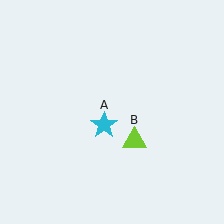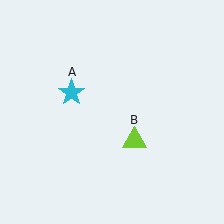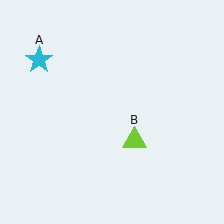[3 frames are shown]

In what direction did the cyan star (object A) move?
The cyan star (object A) moved up and to the left.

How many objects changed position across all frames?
1 object changed position: cyan star (object A).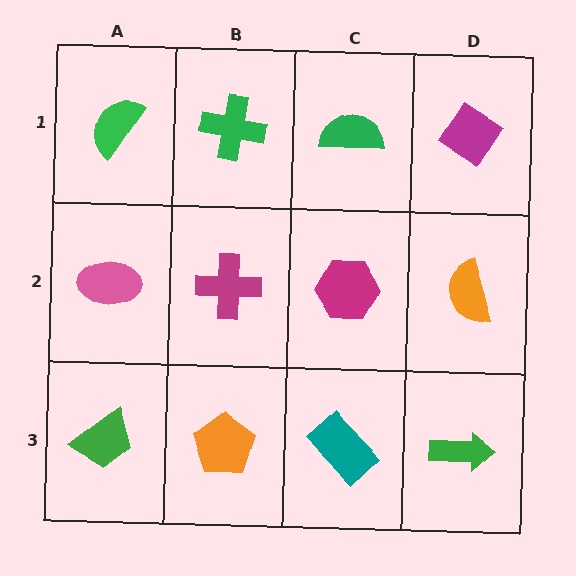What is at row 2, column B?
A magenta cross.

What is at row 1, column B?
A green cross.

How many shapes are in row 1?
4 shapes.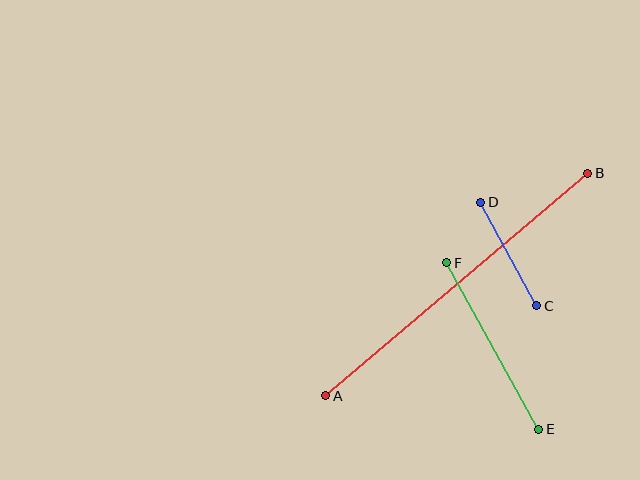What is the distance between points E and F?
The distance is approximately 190 pixels.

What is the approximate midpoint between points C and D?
The midpoint is at approximately (509, 254) pixels.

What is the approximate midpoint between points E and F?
The midpoint is at approximately (493, 346) pixels.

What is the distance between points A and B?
The distance is approximately 343 pixels.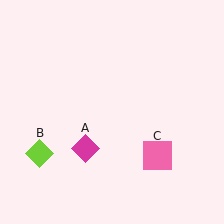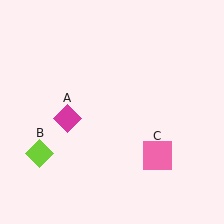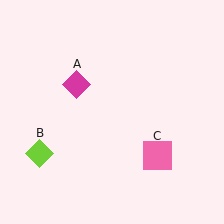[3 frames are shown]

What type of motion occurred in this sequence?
The magenta diamond (object A) rotated clockwise around the center of the scene.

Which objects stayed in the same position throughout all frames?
Lime diamond (object B) and pink square (object C) remained stationary.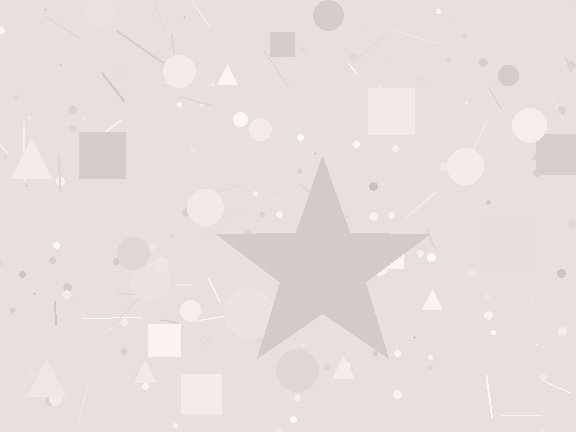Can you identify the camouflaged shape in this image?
The camouflaged shape is a star.